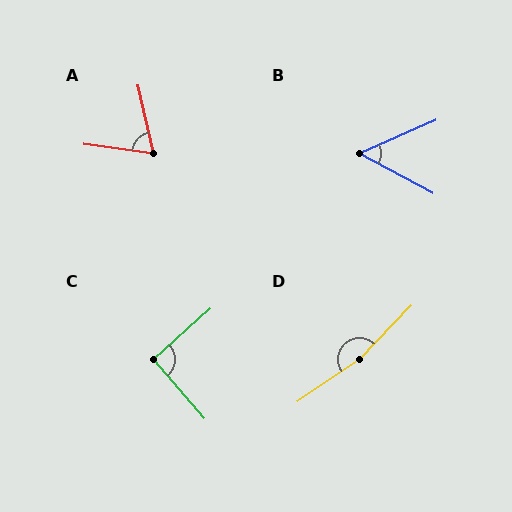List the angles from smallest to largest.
B (51°), A (69°), C (91°), D (168°).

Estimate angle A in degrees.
Approximately 69 degrees.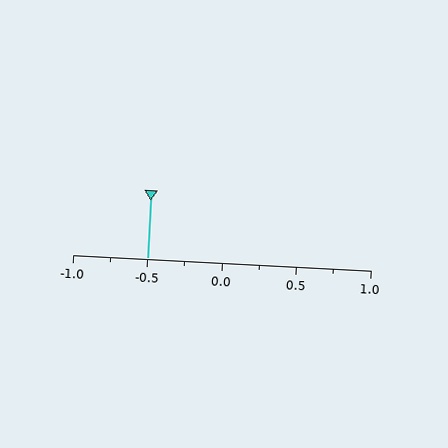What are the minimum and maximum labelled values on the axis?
The axis runs from -1.0 to 1.0.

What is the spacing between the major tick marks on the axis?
The major ticks are spaced 0.5 apart.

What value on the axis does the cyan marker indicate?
The marker indicates approximately -0.5.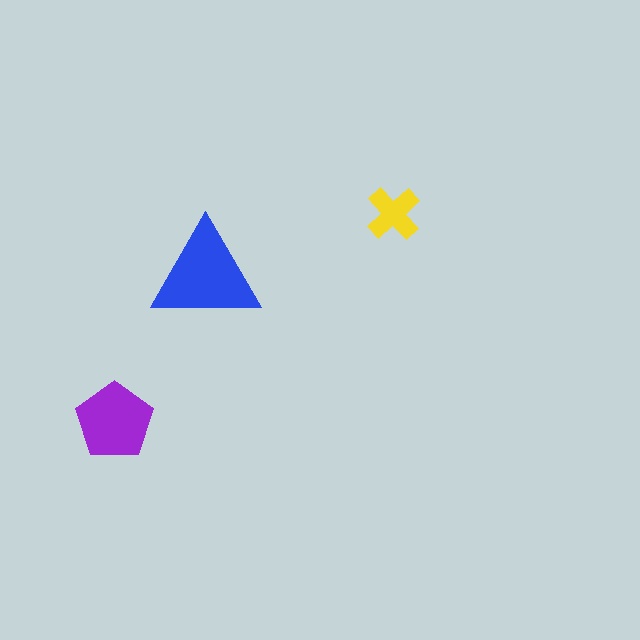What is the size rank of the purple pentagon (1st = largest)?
2nd.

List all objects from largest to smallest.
The blue triangle, the purple pentagon, the yellow cross.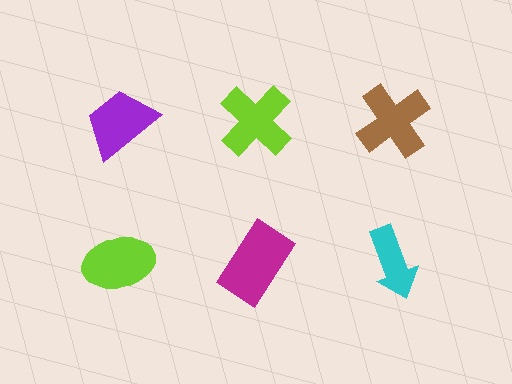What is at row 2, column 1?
A lime ellipse.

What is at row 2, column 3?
A cyan arrow.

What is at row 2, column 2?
A magenta rectangle.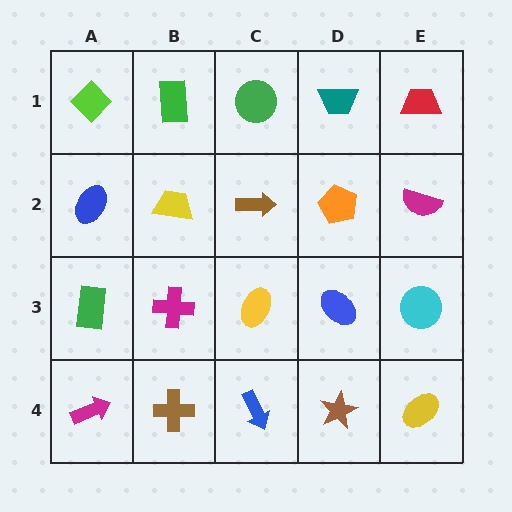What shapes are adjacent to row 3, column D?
An orange pentagon (row 2, column D), a brown star (row 4, column D), a yellow ellipse (row 3, column C), a cyan circle (row 3, column E).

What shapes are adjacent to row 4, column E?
A cyan circle (row 3, column E), a brown star (row 4, column D).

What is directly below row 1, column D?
An orange pentagon.